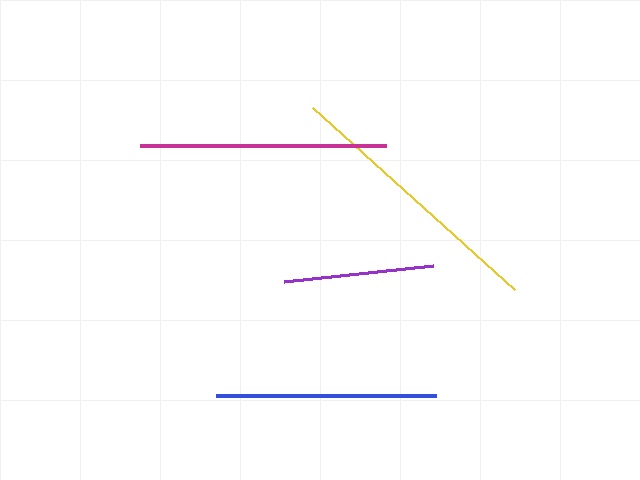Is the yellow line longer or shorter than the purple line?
The yellow line is longer than the purple line.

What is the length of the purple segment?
The purple segment is approximately 150 pixels long.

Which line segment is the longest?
The yellow line is the longest at approximately 272 pixels.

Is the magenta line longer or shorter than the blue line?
The magenta line is longer than the blue line.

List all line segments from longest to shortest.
From longest to shortest: yellow, magenta, blue, purple.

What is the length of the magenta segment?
The magenta segment is approximately 246 pixels long.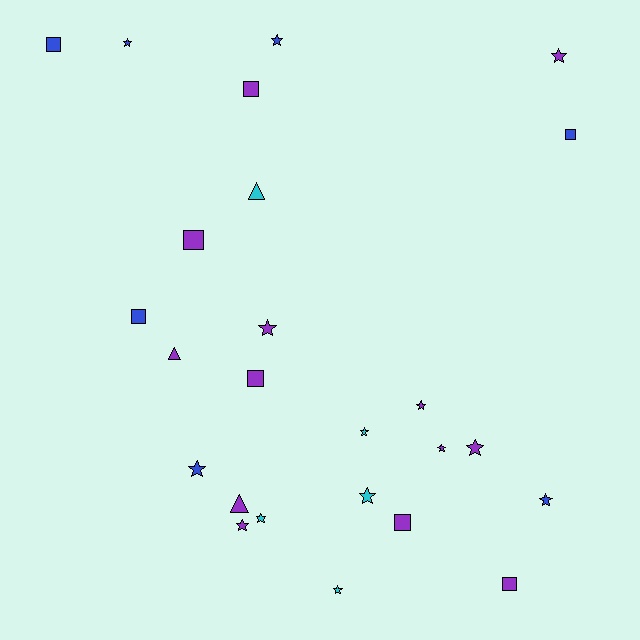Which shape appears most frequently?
Star, with 14 objects.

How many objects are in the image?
There are 25 objects.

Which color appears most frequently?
Purple, with 13 objects.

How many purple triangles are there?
There are 2 purple triangles.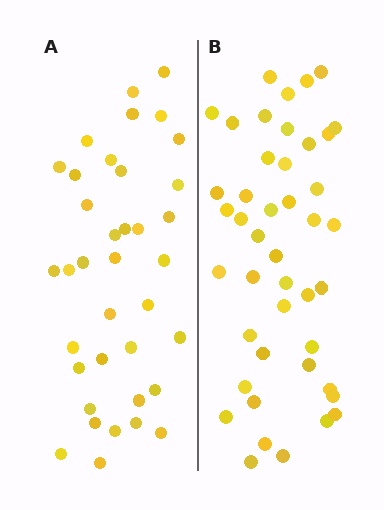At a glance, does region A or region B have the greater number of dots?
Region B (the right region) has more dots.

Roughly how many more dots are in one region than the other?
Region B has roughly 8 or so more dots than region A.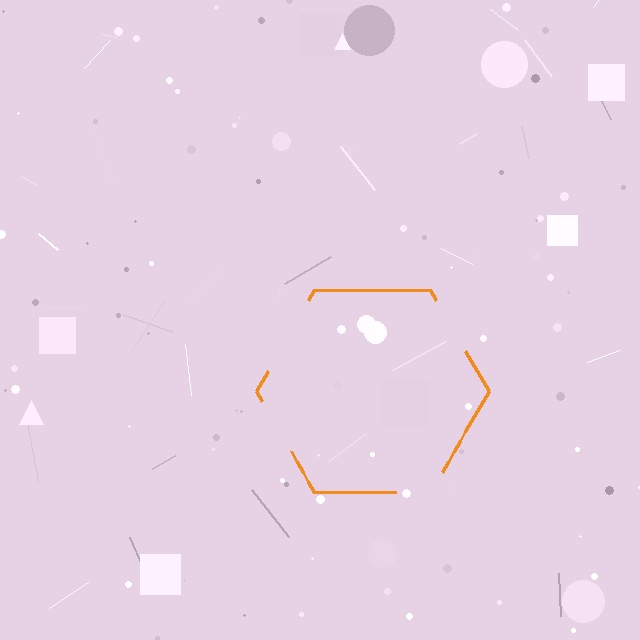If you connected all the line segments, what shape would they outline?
They would outline a hexagon.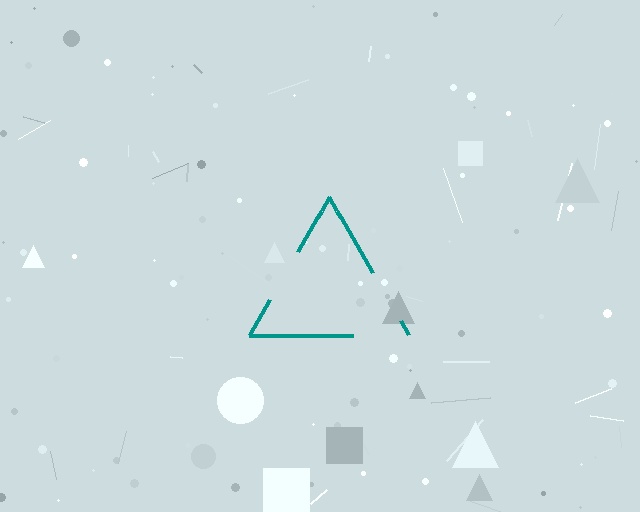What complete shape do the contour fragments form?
The contour fragments form a triangle.